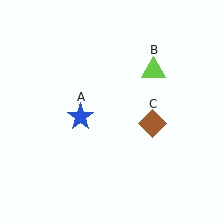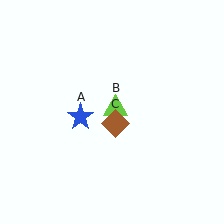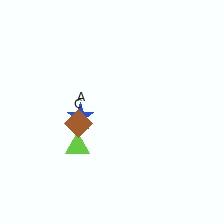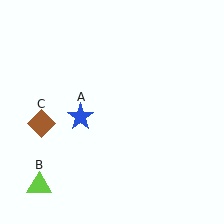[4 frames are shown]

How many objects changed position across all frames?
2 objects changed position: lime triangle (object B), brown diamond (object C).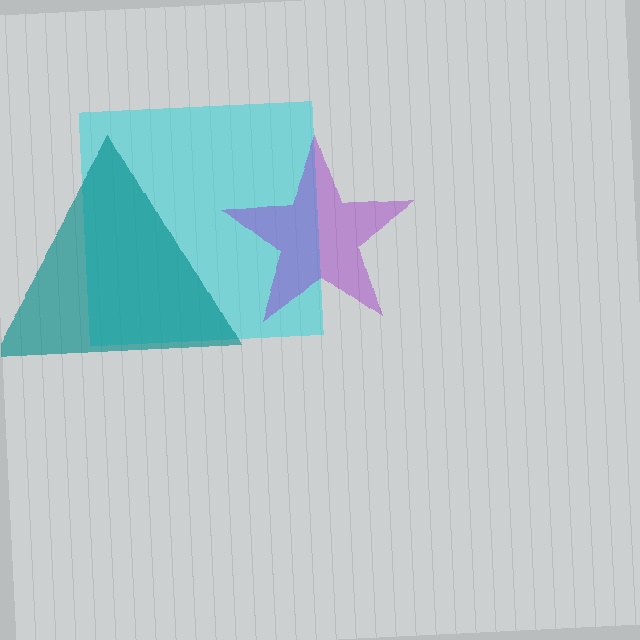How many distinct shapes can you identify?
There are 3 distinct shapes: a cyan square, a teal triangle, a purple star.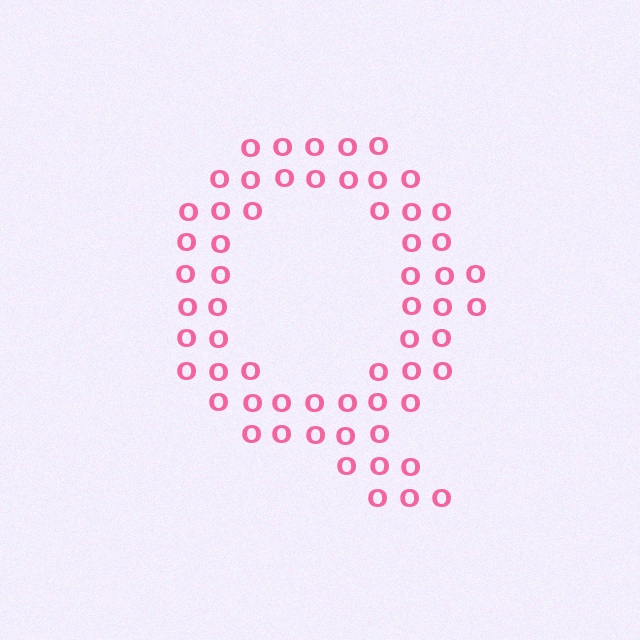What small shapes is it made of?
It is made of small letter O's.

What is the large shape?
The large shape is the letter Q.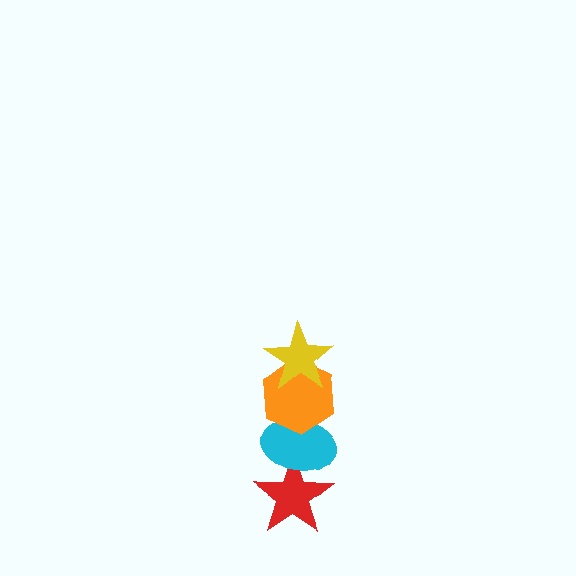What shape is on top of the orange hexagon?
The yellow star is on top of the orange hexagon.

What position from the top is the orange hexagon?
The orange hexagon is 2nd from the top.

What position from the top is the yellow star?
The yellow star is 1st from the top.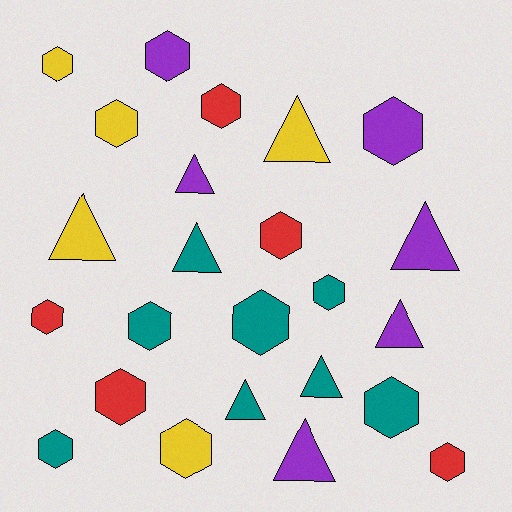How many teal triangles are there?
There are 3 teal triangles.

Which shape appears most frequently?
Hexagon, with 15 objects.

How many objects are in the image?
There are 24 objects.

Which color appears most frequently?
Teal, with 8 objects.